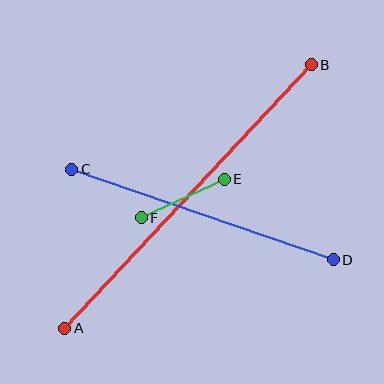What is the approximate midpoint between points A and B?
The midpoint is at approximately (188, 197) pixels.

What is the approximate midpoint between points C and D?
The midpoint is at approximately (203, 215) pixels.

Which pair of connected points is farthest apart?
Points A and B are farthest apart.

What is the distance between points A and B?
The distance is approximately 361 pixels.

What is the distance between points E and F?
The distance is approximately 91 pixels.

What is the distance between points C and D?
The distance is approximately 277 pixels.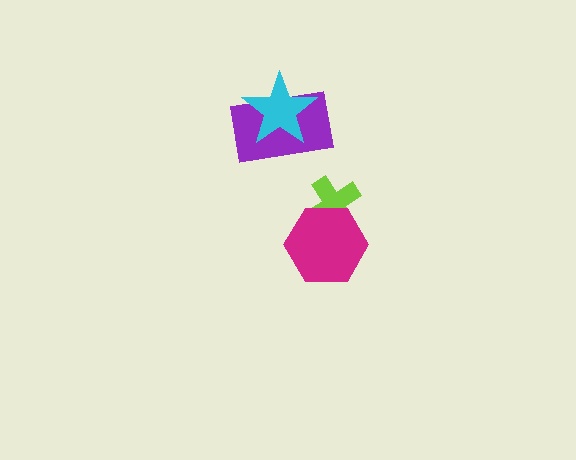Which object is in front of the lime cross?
The magenta hexagon is in front of the lime cross.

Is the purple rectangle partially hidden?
Yes, it is partially covered by another shape.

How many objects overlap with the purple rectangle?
1 object overlaps with the purple rectangle.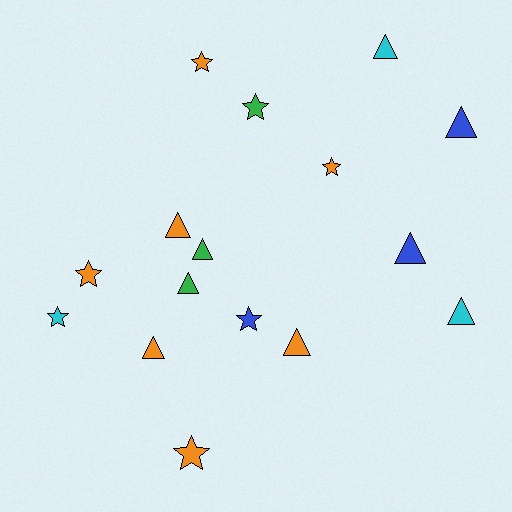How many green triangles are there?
There are 2 green triangles.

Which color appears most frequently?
Orange, with 7 objects.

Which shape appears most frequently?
Triangle, with 9 objects.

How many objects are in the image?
There are 16 objects.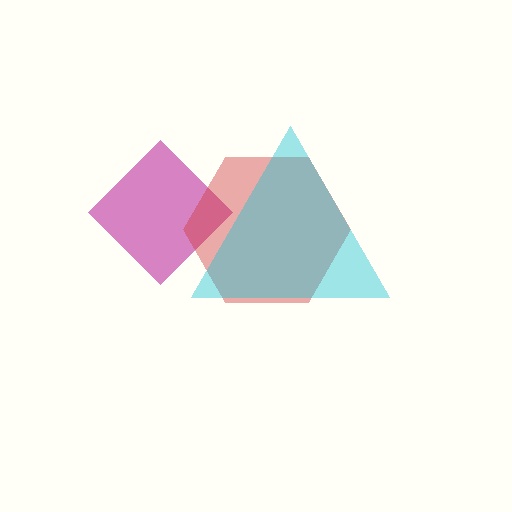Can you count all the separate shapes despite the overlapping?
Yes, there are 3 separate shapes.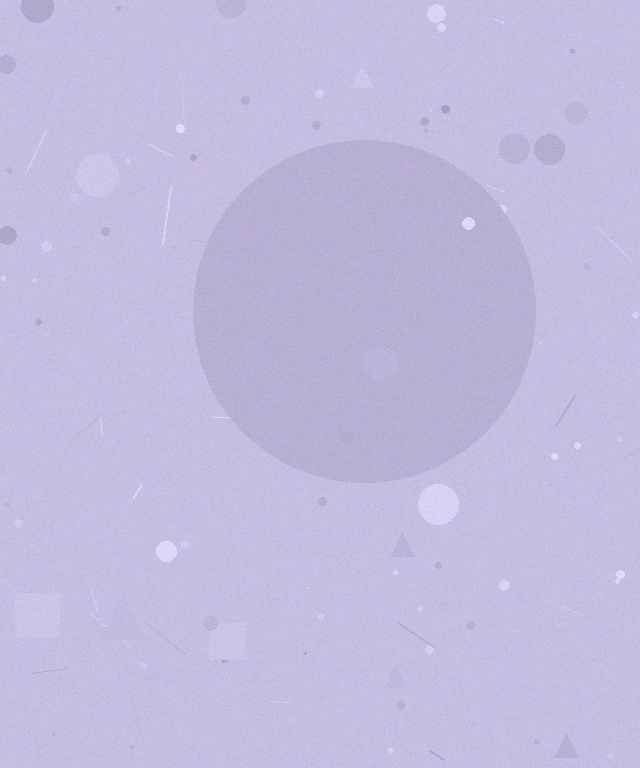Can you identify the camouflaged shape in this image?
The camouflaged shape is a circle.